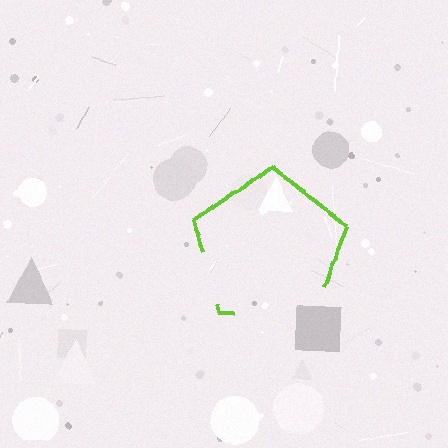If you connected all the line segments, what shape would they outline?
They would outline a pentagon.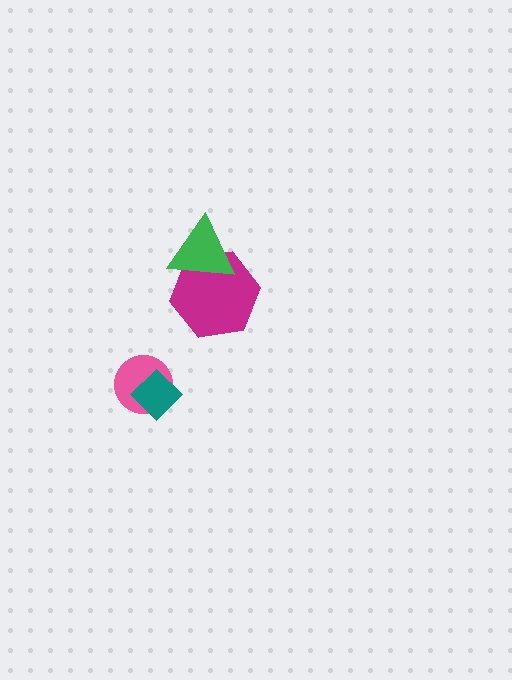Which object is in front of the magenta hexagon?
The green triangle is in front of the magenta hexagon.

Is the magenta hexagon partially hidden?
Yes, it is partially covered by another shape.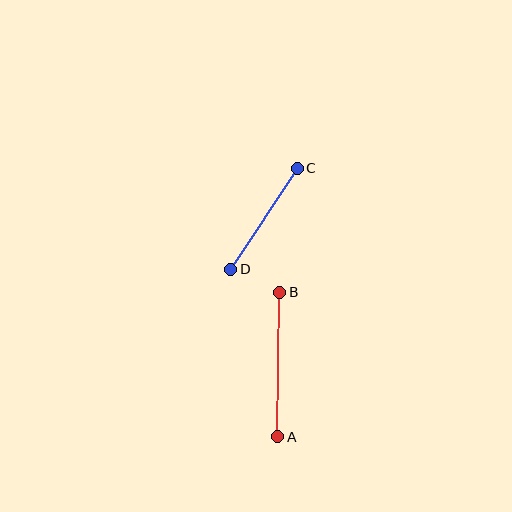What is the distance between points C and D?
The distance is approximately 121 pixels.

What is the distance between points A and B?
The distance is approximately 145 pixels.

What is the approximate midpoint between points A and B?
The midpoint is at approximately (279, 364) pixels.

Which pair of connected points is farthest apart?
Points A and B are farthest apart.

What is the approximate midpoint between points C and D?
The midpoint is at approximately (264, 219) pixels.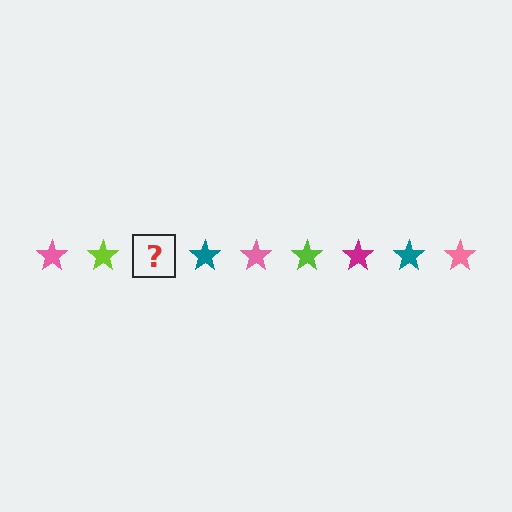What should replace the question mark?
The question mark should be replaced with a magenta star.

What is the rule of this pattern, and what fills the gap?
The rule is that the pattern cycles through pink, lime, magenta, teal stars. The gap should be filled with a magenta star.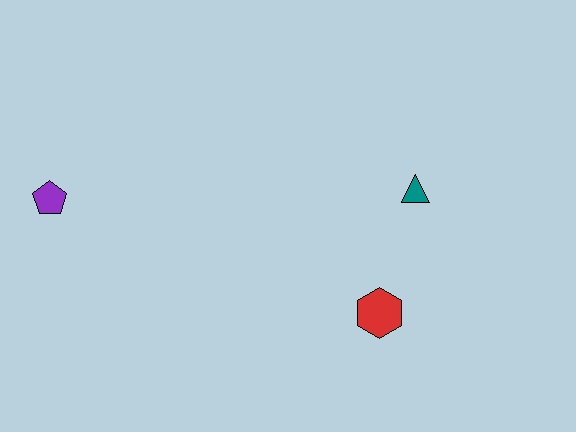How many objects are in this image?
There are 3 objects.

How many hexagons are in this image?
There is 1 hexagon.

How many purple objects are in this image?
There is 1 purple object.